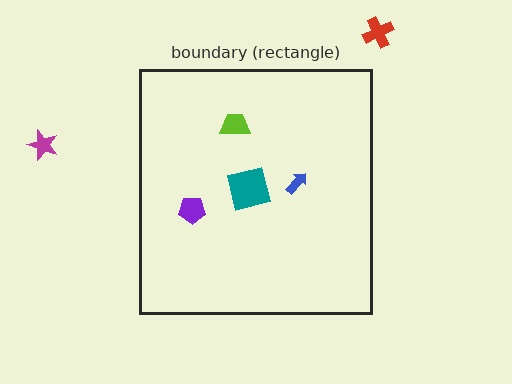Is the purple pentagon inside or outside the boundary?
Inside.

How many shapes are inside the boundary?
4 inside, 2 outside.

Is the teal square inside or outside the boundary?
Inside.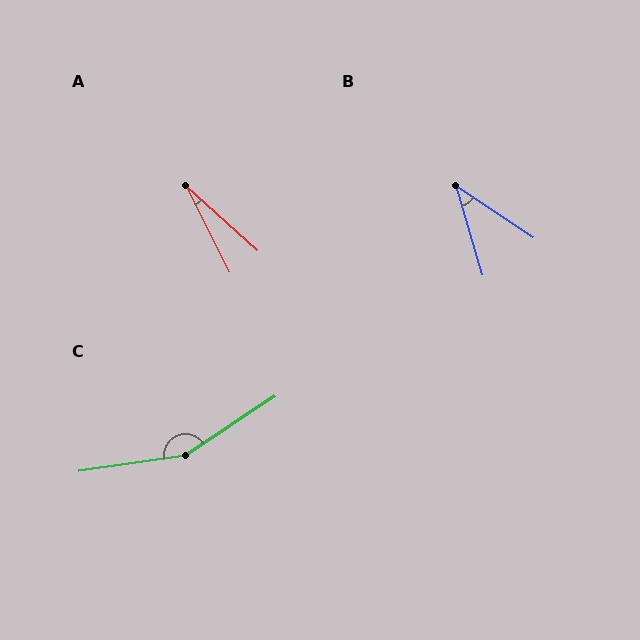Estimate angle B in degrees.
Approximately 40 degrees.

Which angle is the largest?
C, at approximately 155 degrees.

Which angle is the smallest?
A, at approximately 22 degrees.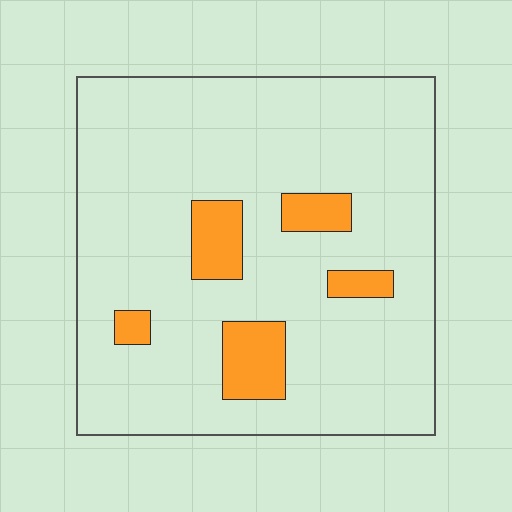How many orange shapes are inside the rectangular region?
5.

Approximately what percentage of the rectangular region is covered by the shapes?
Approximately 10%.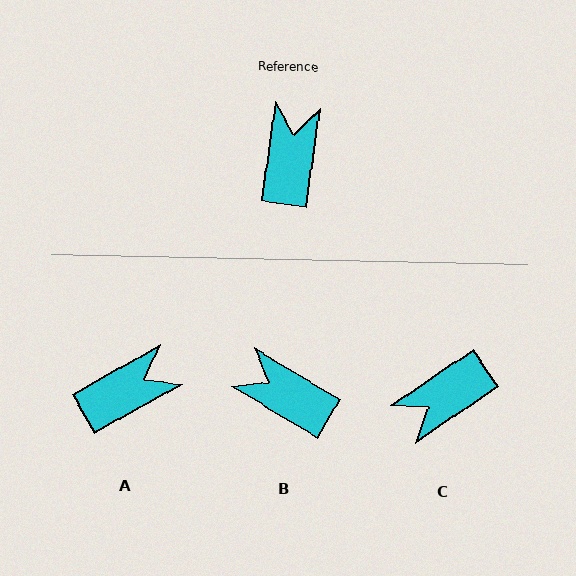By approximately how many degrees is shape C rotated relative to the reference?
Approximately 132 degrees counter-clockwise.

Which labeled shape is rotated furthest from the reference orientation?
C, about 132 degrees away.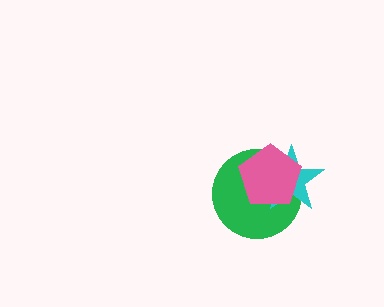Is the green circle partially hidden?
Yes, it is partially covered by another shape.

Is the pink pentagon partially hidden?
No, no other shape covers it.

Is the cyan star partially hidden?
Yes, it is partially covered by another shape.